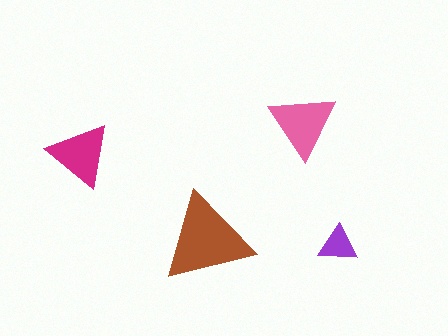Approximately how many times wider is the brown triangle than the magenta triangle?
About 1.5 times wider.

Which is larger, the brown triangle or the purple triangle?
The brown one.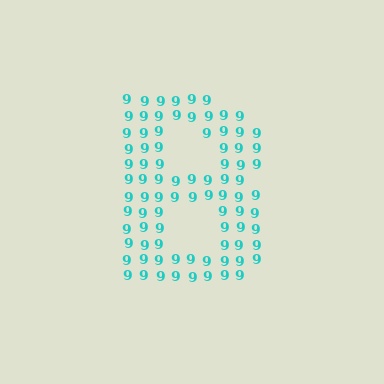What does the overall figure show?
The overall figure shows the letter B.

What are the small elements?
The small elements are digit 9's.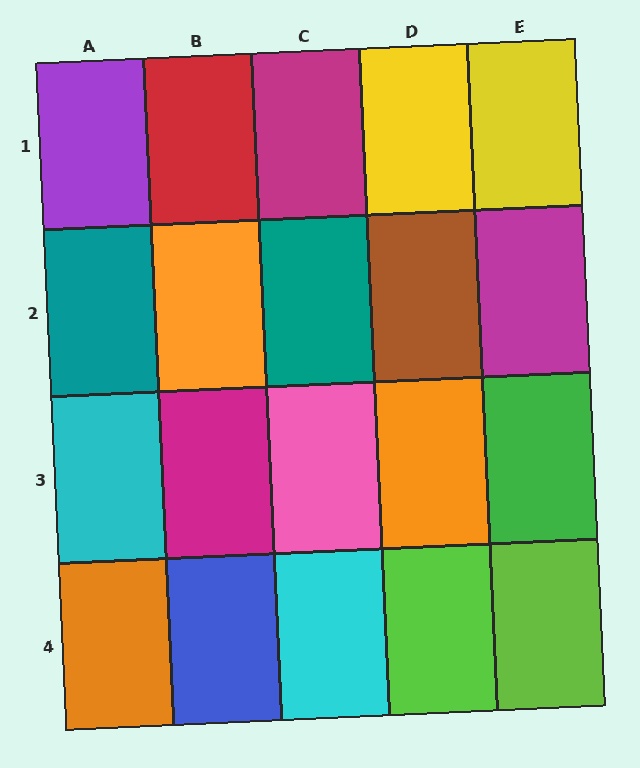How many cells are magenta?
3 cells are magenta.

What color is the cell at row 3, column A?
Cyan.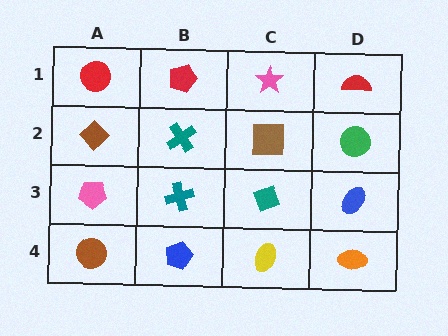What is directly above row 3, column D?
A green circle.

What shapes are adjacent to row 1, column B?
A teal cross (row 2, column B), a red circle (row 1, column A), a pink star (row 1, column C).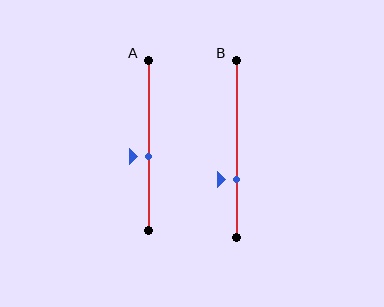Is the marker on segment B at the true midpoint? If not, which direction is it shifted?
No, the marker on segment B is shifted downward by about 18% of the segment length.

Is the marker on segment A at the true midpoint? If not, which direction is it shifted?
No, the marker on segment A is shifted downward by about 6% of the segment length.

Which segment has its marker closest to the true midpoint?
Segment A has its marker closest to the true midpoint.